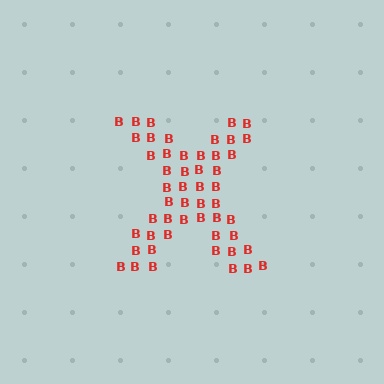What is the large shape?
The large shape is the letter X.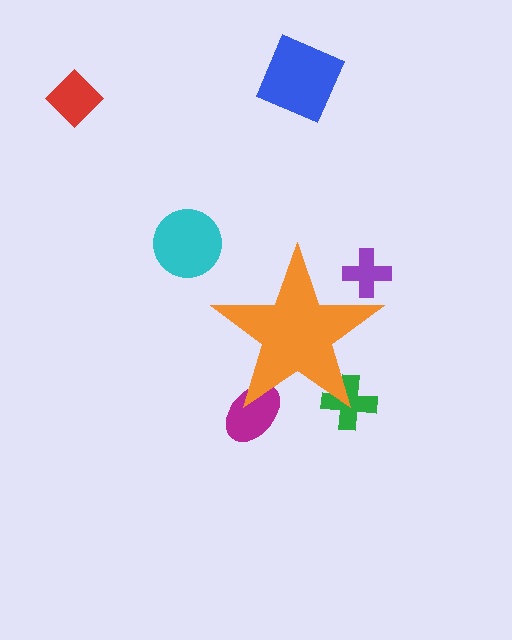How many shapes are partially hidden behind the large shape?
3 shapes are partially hidden.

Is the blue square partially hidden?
No, the blue square is fully visible.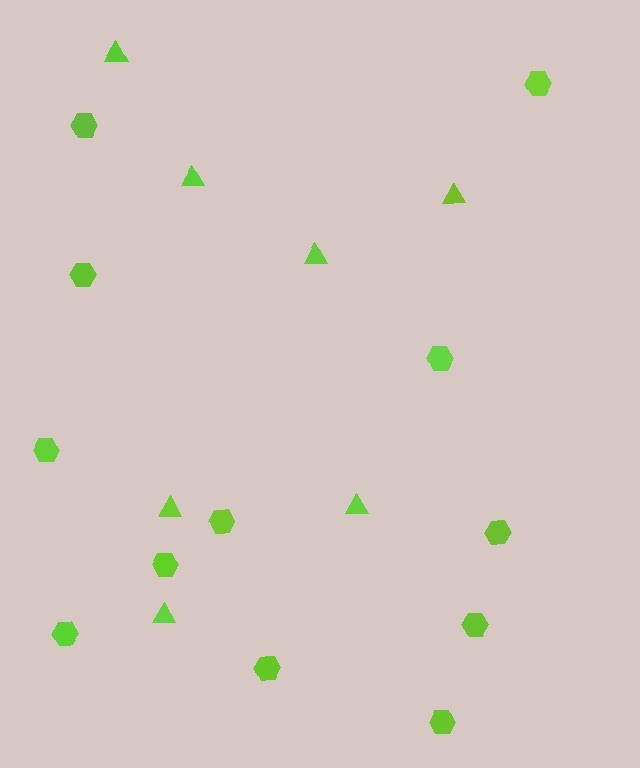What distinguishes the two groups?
There are 2 groups: one group of hexagons (12) and one group of triangles (7).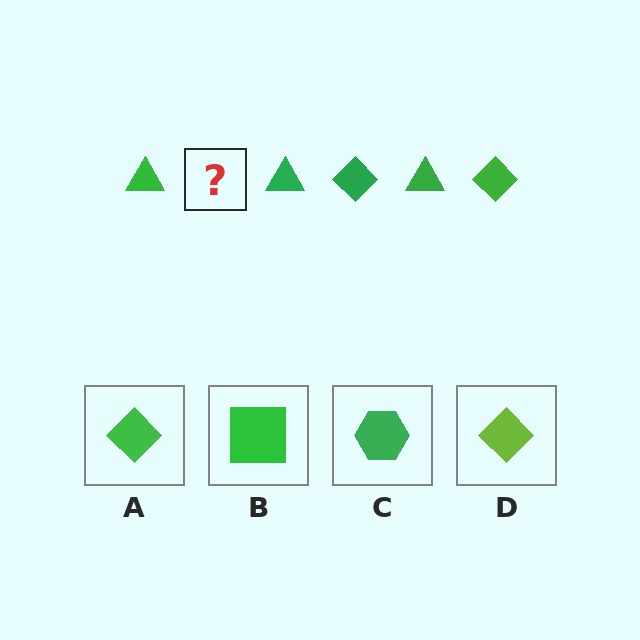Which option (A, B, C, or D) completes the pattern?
A.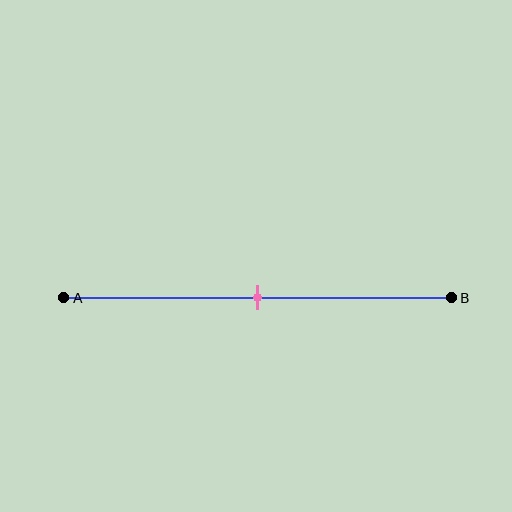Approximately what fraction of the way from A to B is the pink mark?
The pink mark is approximately 50% of the way from A to B.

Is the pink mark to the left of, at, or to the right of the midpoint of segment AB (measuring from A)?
The pink mark is approximately at the midpoint of segment AB.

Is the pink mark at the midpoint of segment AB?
Yes, the mark is approximately at the midpoint.